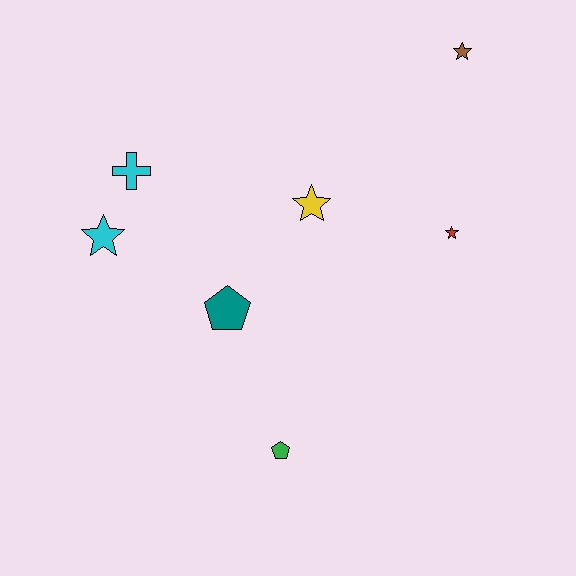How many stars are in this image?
There are 4 stars.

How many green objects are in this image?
There is 1 green object.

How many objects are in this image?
There are 7 objects.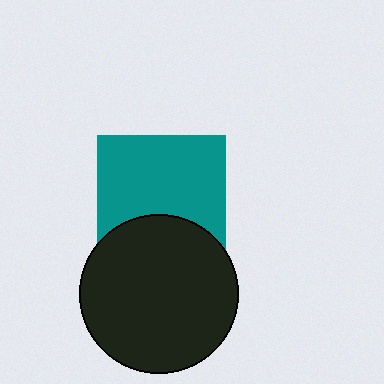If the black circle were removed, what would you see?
You would see the complete teal square.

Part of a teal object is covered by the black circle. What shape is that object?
It is a square.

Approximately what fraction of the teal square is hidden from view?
Roughly 31% of the teal square is hidden behind the black circle.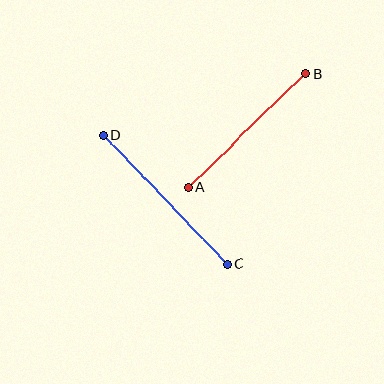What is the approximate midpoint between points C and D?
The midpoint is at approximately (165, 200) pixels.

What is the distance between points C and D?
The distance is approximately 178 pixels.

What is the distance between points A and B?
The distance is approximately 163 pixels.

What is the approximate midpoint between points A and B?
The midpoint is at approximately (247, 130) pixels.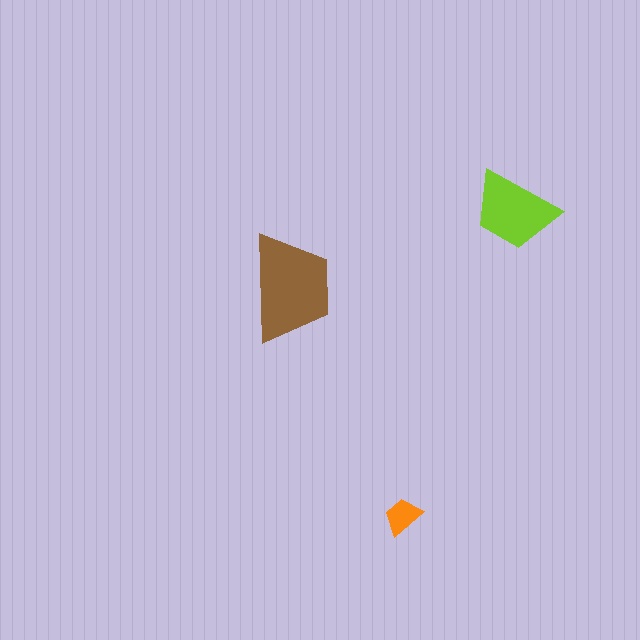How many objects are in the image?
There are 3 objects in the image.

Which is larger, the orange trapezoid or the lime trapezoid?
The lime one.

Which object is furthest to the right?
The lime trapezoid is rightmost.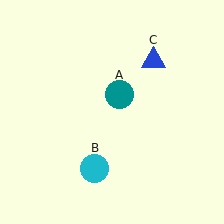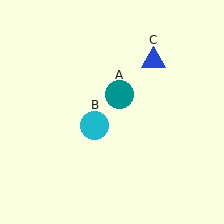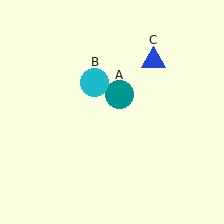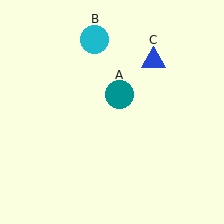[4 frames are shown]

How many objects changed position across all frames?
1 object changed position: cyan circle (object B).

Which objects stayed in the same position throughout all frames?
Teal circle (object A) and blue triangle (object C) remained stationary.